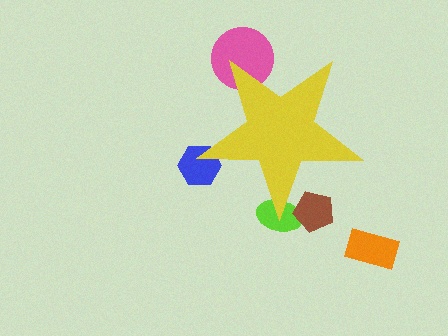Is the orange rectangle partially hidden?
No, the orange rectangle is fully visible.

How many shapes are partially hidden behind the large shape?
4 shapes are partially hidden.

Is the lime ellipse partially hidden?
Yes, the lime ellipse is partially hidden behind the yellow star.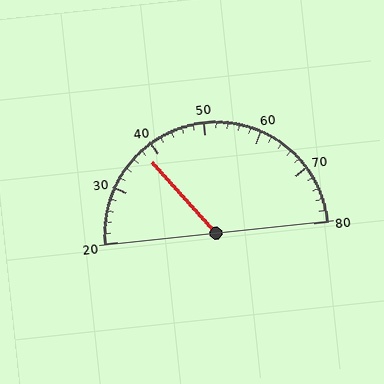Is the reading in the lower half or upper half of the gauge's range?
The reading is in the lower half of the range (20 to 80).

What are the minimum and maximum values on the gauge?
The gauge ranges from 20 to 80.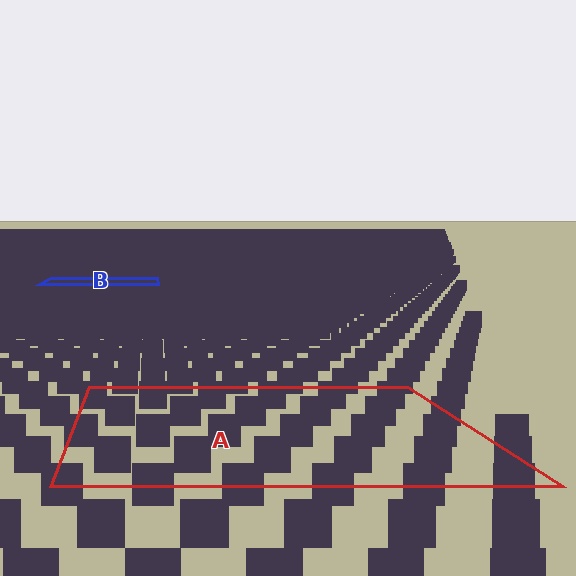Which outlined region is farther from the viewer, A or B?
Region B is farther from the viewer — the texture elements inside it appear smaller and more densely packed.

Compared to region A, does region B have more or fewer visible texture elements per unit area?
Region B has more texture elements per unit area — they are packed more densely because it is farther away.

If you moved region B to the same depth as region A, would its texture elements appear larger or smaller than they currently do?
They would appear larger. At a closer depth, the same texture elements are projected at a bigger on-screen size.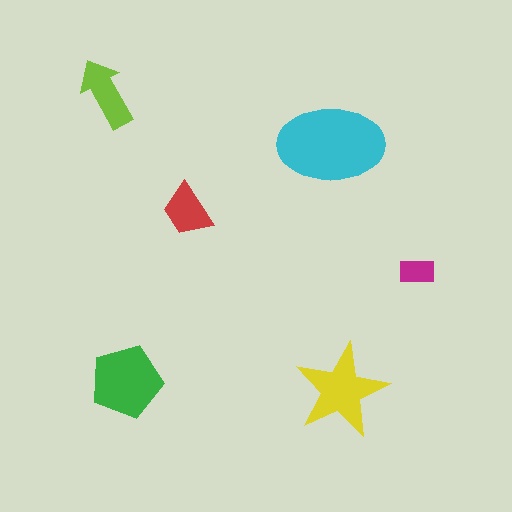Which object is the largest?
The cyan ellipse.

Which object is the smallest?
The magenta rectangle.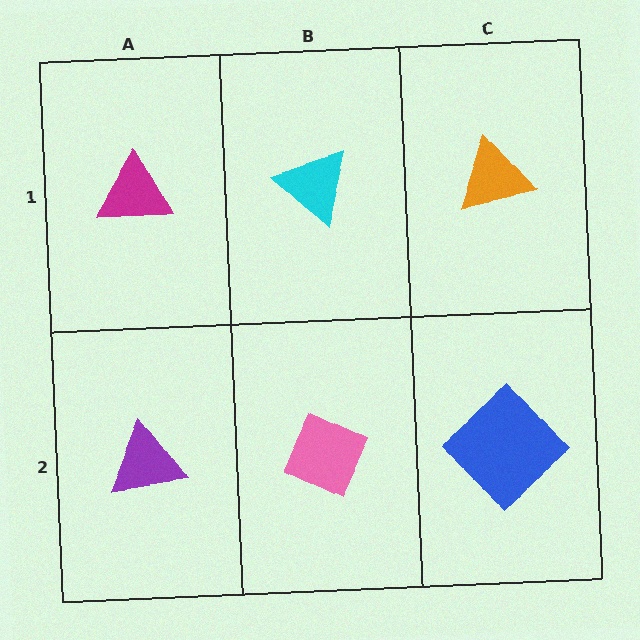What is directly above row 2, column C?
An orange triangle.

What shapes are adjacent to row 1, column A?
A purple triangle (row 2, column A), a cyan triangle (row 1, column B).